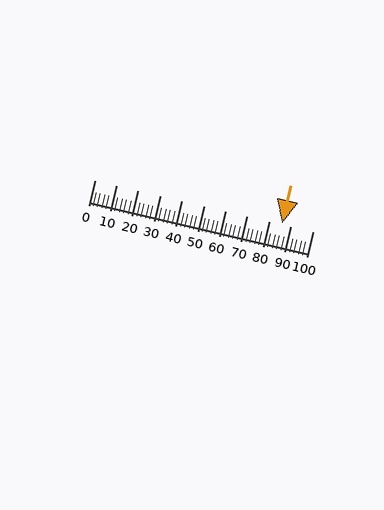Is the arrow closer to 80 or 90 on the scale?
The arrow is closer to 90.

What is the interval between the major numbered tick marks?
The major tick marks are spaced 10 units apart.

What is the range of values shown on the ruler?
The ruler shows values from 0 to 100.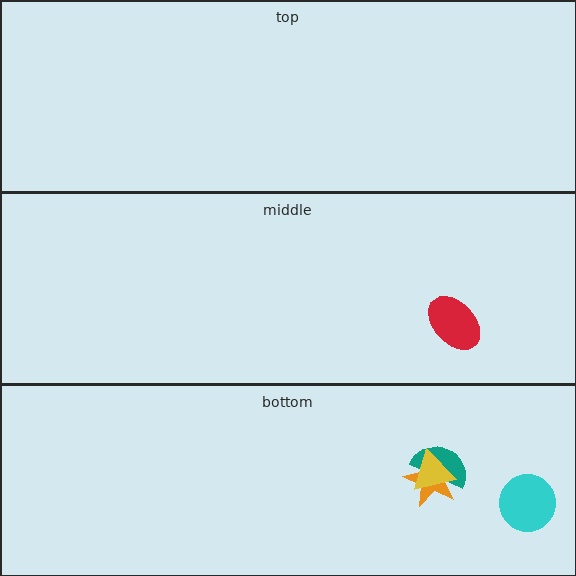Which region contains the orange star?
The bottom region.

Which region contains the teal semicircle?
The bottom region.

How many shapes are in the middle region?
1.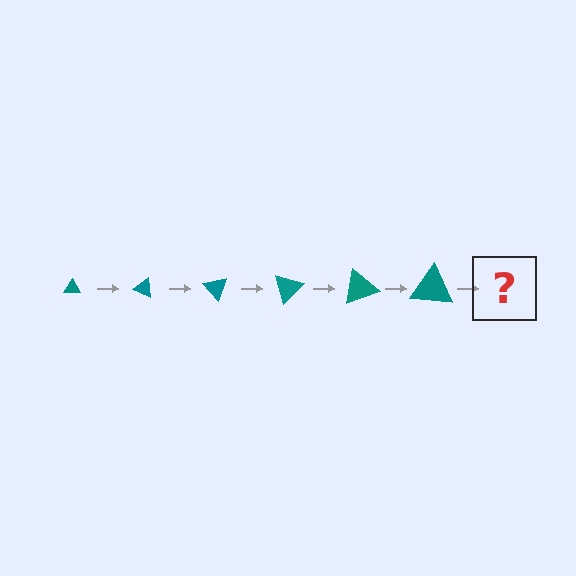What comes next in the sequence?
The next element should be a triangle, larger than the previous one and rotated 150 degrees from the start.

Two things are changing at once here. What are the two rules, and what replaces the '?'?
The two rules are that the triangle grows larger each step and it rotates 25 degrees each step. The '?' should be a triangle, larger than the previous one and rotated 150 degrees from the start.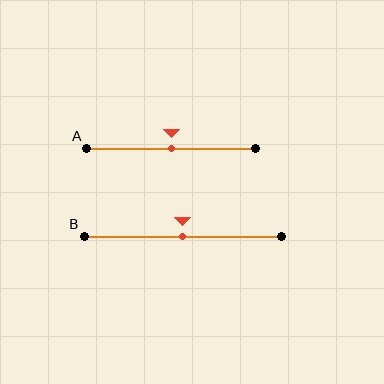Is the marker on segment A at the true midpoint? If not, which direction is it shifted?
Yes, the marker on segment A is at the true midpoint.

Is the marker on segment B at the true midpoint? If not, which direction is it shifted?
Yes, the marker on segment B is at the true midpoint.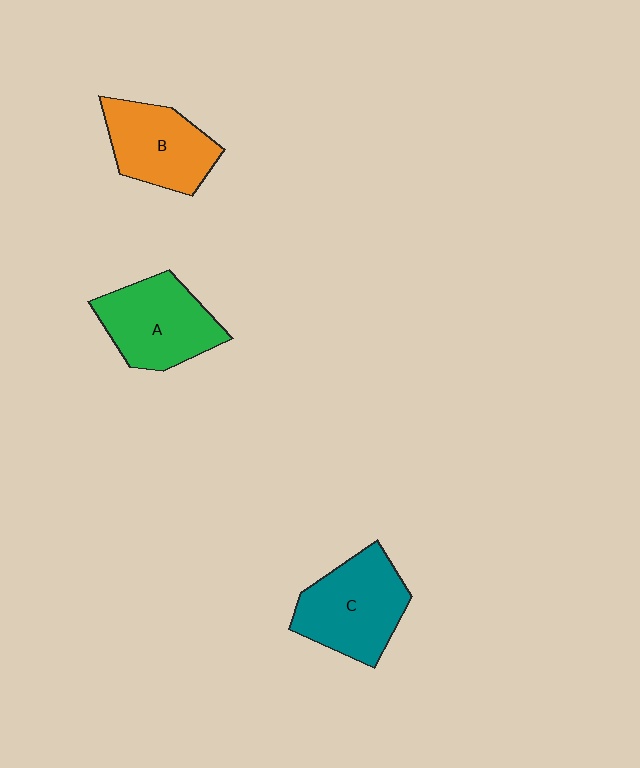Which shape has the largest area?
Shape C (teal).